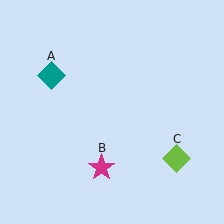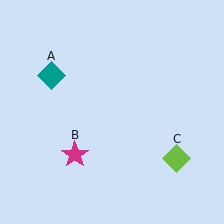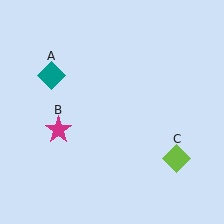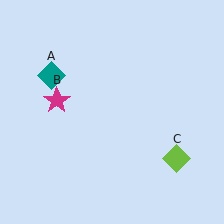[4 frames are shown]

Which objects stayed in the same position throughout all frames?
Teal diamond (object A) and lime diamond (object C) remained stationary.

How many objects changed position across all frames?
1 object changed position: magenta star (object B).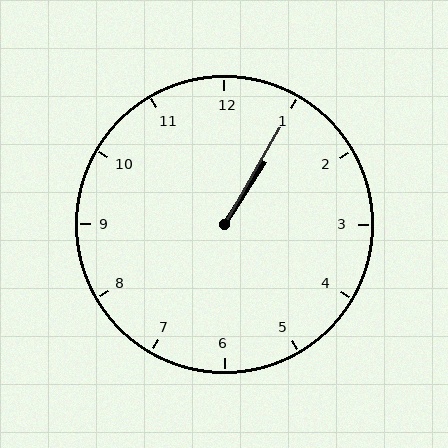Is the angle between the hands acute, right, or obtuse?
It is acute.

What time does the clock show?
1:05.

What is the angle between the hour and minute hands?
Approximately 2 degrees.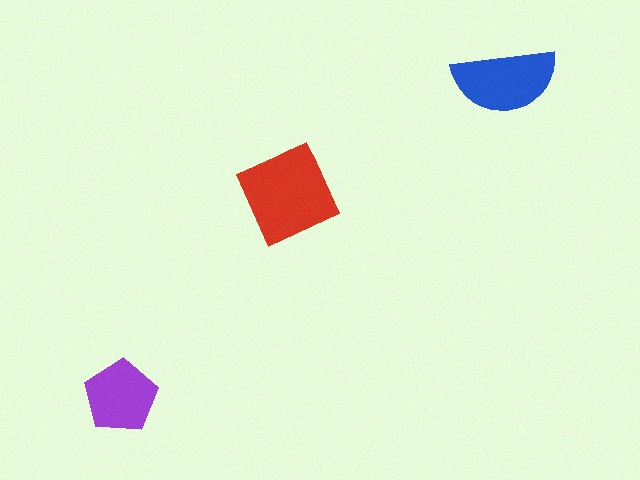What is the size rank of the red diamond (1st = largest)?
1st.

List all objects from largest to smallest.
The red diamond, the blue semicircle, the purple pentagon.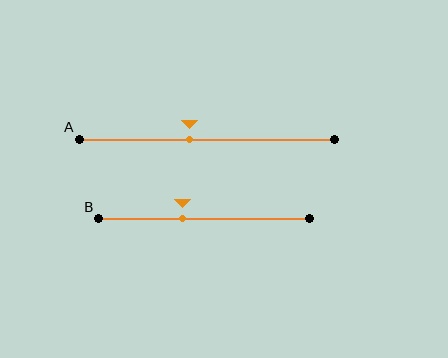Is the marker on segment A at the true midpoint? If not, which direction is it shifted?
No, the marker on segment A is shifted to the left by about 7% of the segment length.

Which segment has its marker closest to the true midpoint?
Segment A has its marker closest to the true midpoint.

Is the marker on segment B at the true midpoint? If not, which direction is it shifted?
No, the marker on segment B is shifted to the left by about 10% of the segment length.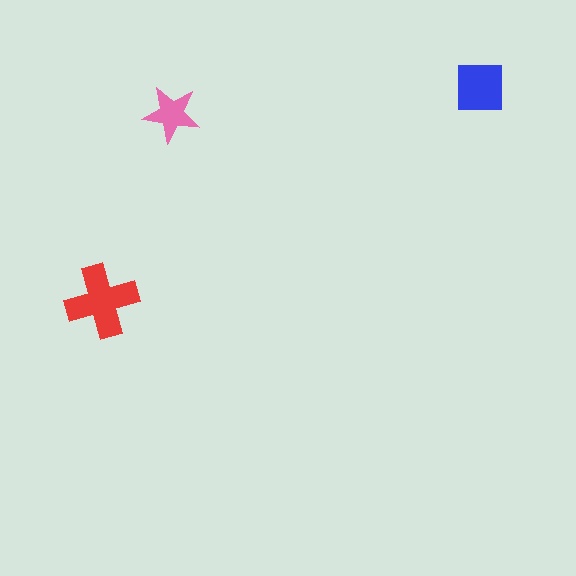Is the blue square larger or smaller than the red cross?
Smaller.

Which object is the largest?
The red cross.